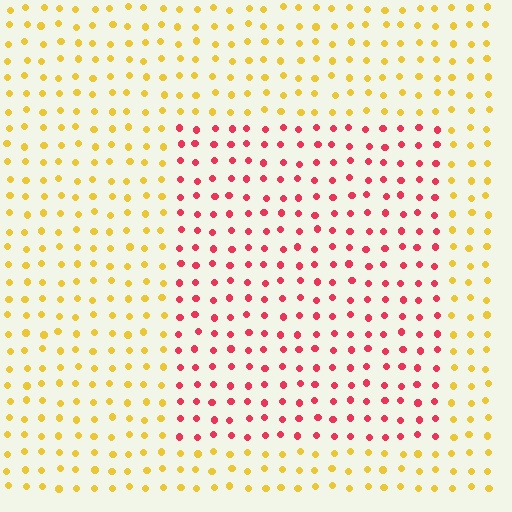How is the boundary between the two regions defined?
The boundary is defined purely by a slight shift in hue (about 60 degrees). Spacing, size, and orientation are identical on both sides.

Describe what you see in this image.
The image is filled with small yellow elements in a uniform arrangement. A rectangle-shaped region is visible where the elements are tinted to a slightly different hue, forming a subtle color boundary.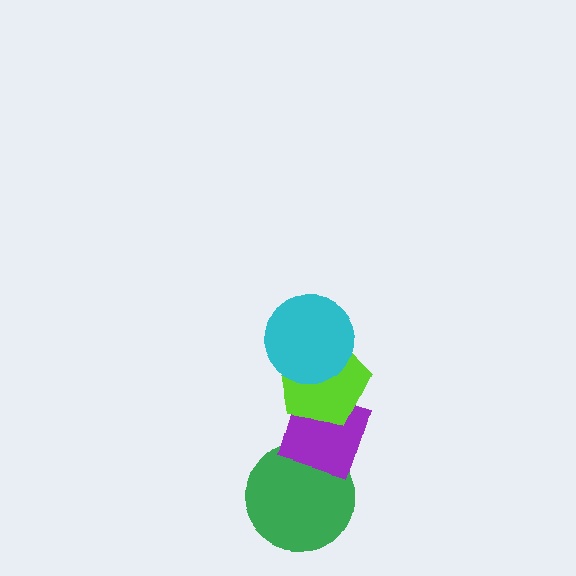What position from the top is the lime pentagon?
The lime pentagon is 2nd from the top.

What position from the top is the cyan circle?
The cyan circle is 1st from the top.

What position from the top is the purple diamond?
The purple diamond is 3rd from the top.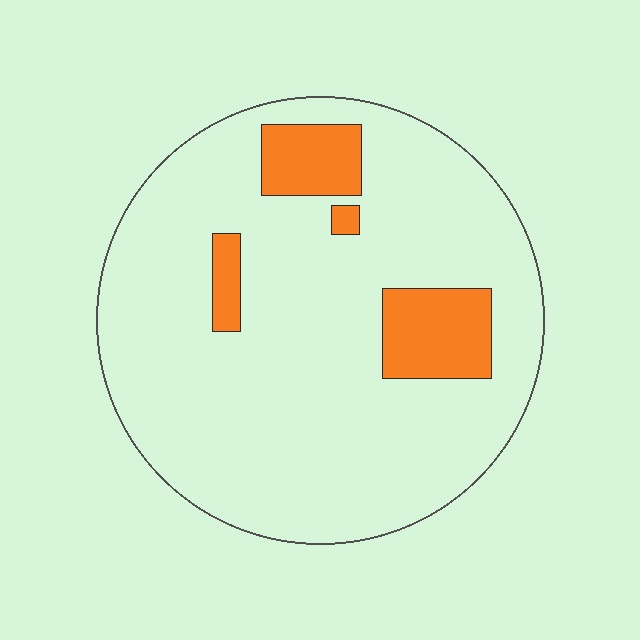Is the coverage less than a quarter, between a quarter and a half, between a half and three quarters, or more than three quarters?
Less than a quarter.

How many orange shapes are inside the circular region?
4.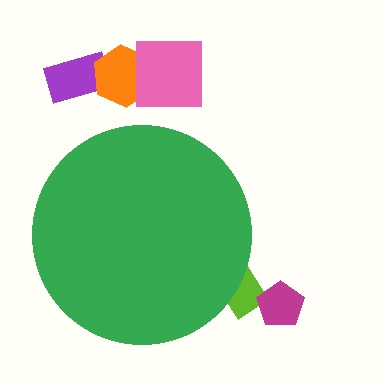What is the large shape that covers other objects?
A green circle.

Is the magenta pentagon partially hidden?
No, the magenta pentagon is fully visible.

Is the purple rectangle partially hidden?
No, the purple rectangle is fully visible.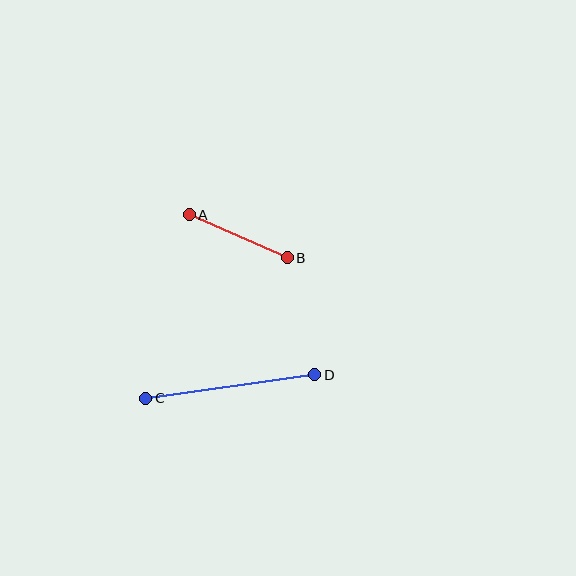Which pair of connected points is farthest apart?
Points C and D are farthest apart.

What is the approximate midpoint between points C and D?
The midpoint is at approximately (230, 387) pixels.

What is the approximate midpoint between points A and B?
The midpoint is at approximately (238, 236) pixels.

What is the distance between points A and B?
The distance is approximately 107 pixels.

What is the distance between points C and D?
The distance is approximately 170 pixels.